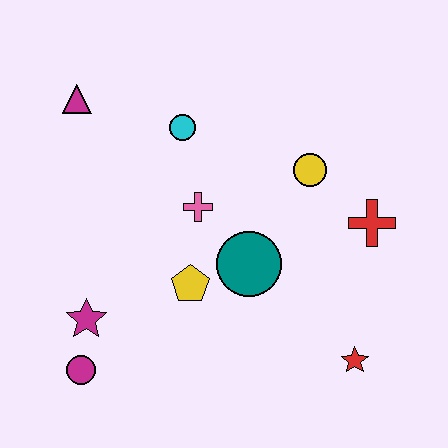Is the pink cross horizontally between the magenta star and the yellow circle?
Yes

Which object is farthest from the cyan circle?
The red star is farthest from the cyan circle.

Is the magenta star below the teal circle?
Yes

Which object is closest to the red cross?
The yellow circle is closest to the red cross.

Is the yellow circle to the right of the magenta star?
Yes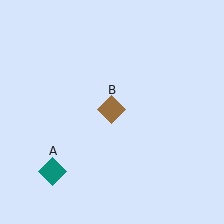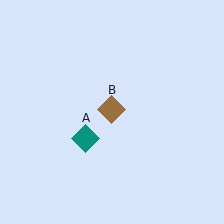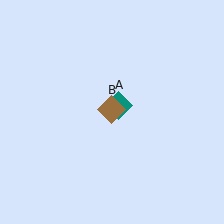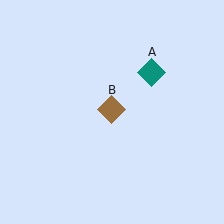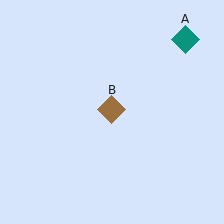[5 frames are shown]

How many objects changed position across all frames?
1 object changed position: teal diamond (object A).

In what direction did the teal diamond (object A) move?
The teal diamond (object A) moved up and to the right.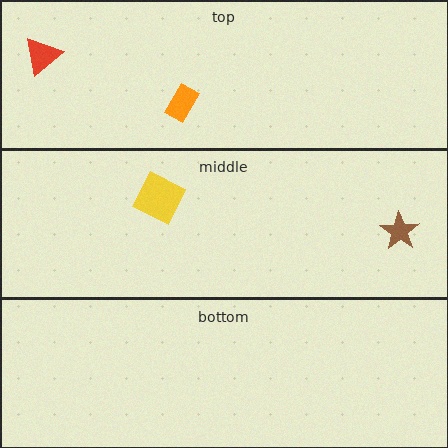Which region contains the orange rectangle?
The top region.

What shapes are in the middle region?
The brown star, the yellow square.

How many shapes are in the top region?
2.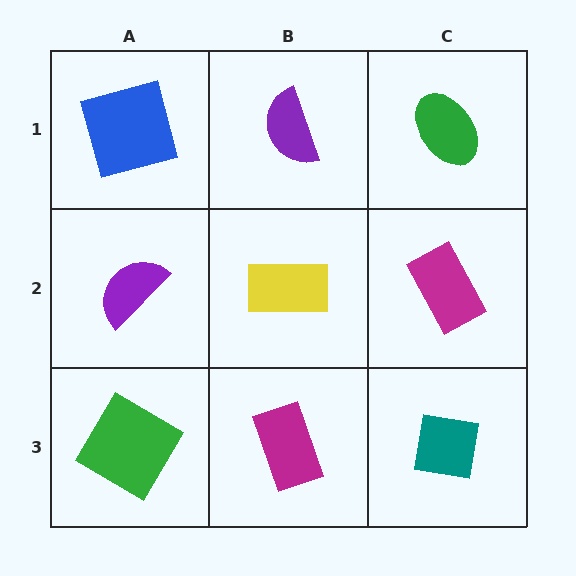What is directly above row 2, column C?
A green ellipse.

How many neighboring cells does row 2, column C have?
3.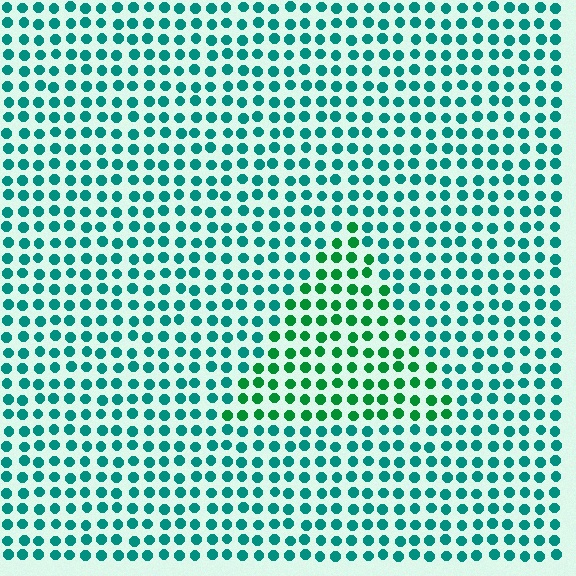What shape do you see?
I see a triangle.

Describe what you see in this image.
The image is filled with small teal elements in a uniform arrangement. A triangle-shaped region is visible where the elements are tinted to a slightly different hue, forming a subtle color boundary.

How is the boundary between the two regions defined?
The boundary is defined purely by a slight shift in hue (about 34 degrees). Spacing, size, and orientation are identical on both sides.